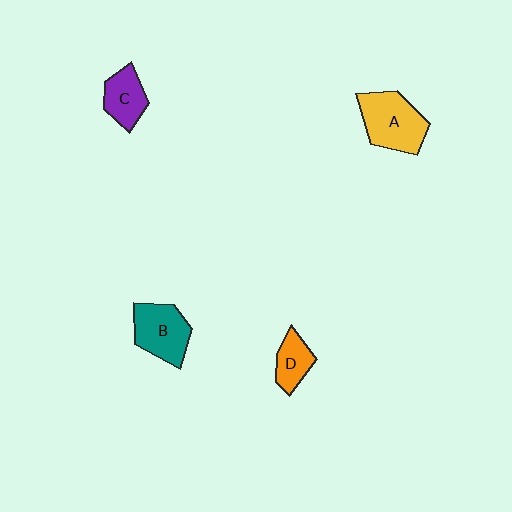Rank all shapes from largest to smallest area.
From largest to smallest: A (yellow), B (teal), C (purple), D (orange).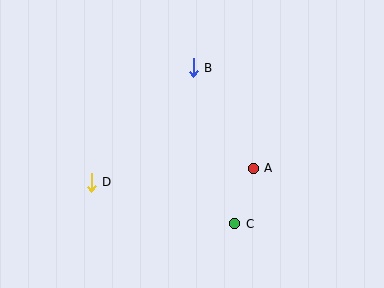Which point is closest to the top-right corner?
Point B is closest to the top-right corner.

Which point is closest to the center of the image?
Point A at (253, 168) is closest to the center.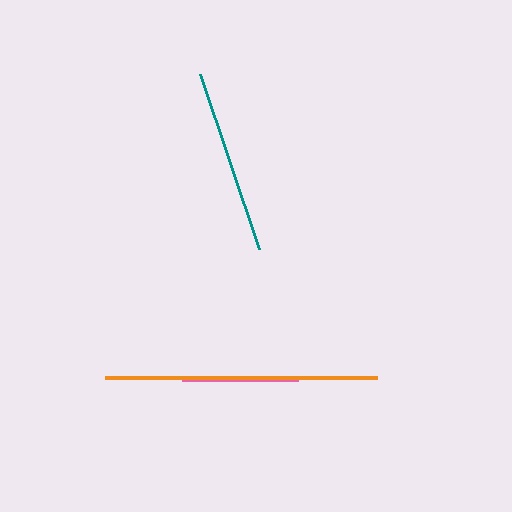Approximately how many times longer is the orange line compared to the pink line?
The orange line is approximately 2.3 times the length of the pink line.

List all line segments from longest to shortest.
From longest to shortest: orange, teal, pink.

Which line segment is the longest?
The orange line is the longest at approximately 272 pixels.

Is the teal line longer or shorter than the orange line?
The orange line is longer than the teal line.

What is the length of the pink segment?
The pink segment is approximately 116 pixels long.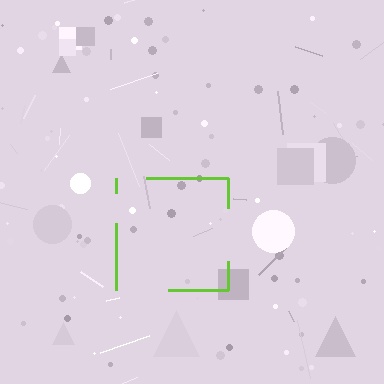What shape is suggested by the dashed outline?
The dashed outline suggests a square.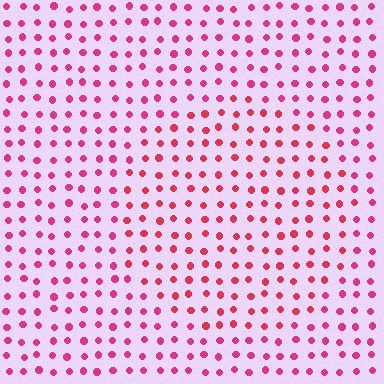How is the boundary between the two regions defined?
The boundary is defined purely by a slight shift in hue (about 19 degrees). Spacing, size, and orientation are identical on both sides.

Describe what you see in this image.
The image is filled with small magenta elements in a uniform arrangement. A circle-shaped region is visible where the elements are tinted to a slightly different hue, forming a subtle color boundary.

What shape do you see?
I see a circle.